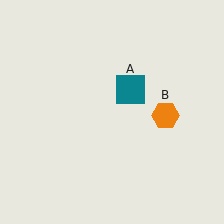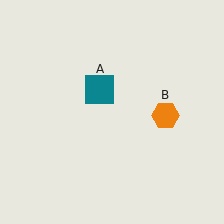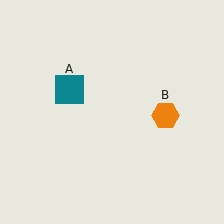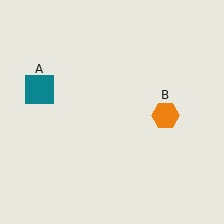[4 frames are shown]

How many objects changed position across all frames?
1 object changed position: teal square (object A).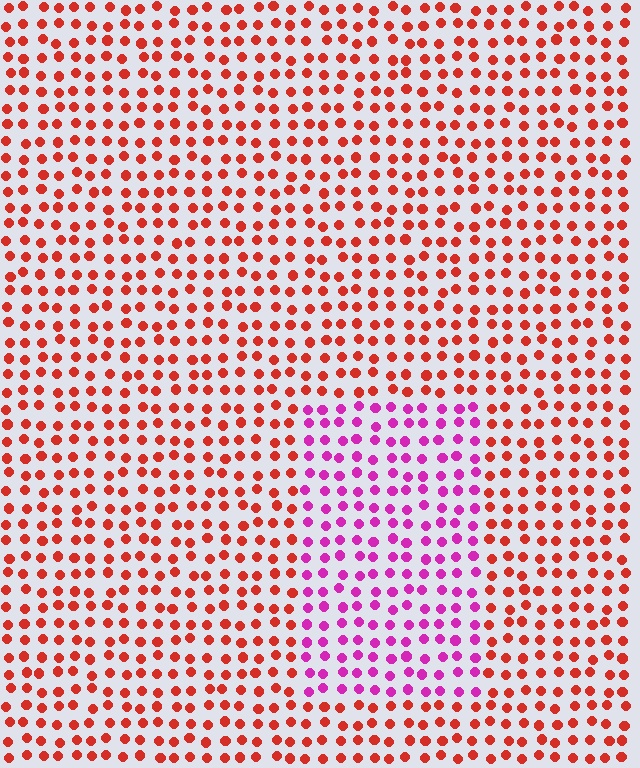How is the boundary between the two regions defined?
The boundary is defined purely by a slight shift in hue (about 53 degrees). Spacing, size, and orientation are identical on both sides.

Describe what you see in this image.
The image is filled with small red elements in a uniform arrangement. A rectangle-shaped region is visible where the elements are tinted to a slightly different hue, forming a subtle color boundary.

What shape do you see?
I see a rectangle.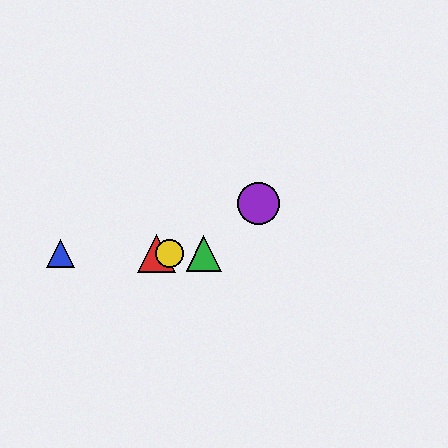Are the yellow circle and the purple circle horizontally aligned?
No, the yellow circle is at y≈253 and the purple circle is at y≈203.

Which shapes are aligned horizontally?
The red triangle, the blue triangle, the green triangle, the yellow circle are aligned horizontally.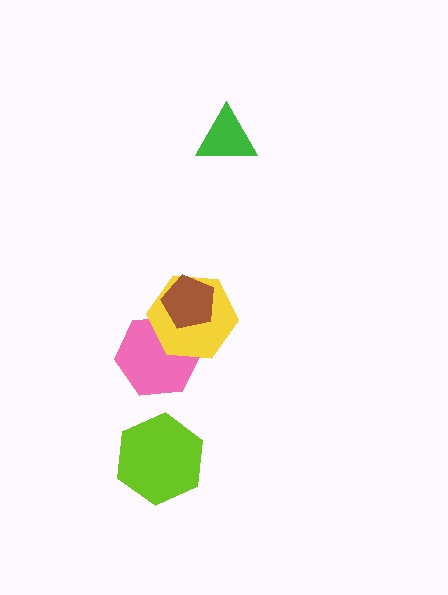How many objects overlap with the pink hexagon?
2 objects overlap with the pink hexagon.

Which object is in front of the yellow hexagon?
The brown pentagon is in front of the yellow hexagon.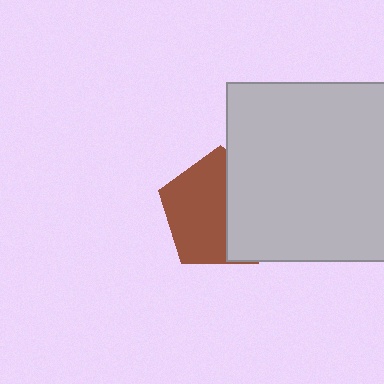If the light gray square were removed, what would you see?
You would see the complete brown pentagon.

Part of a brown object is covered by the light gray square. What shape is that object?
It is a pentagon.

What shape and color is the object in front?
The object in front is a light gray square.